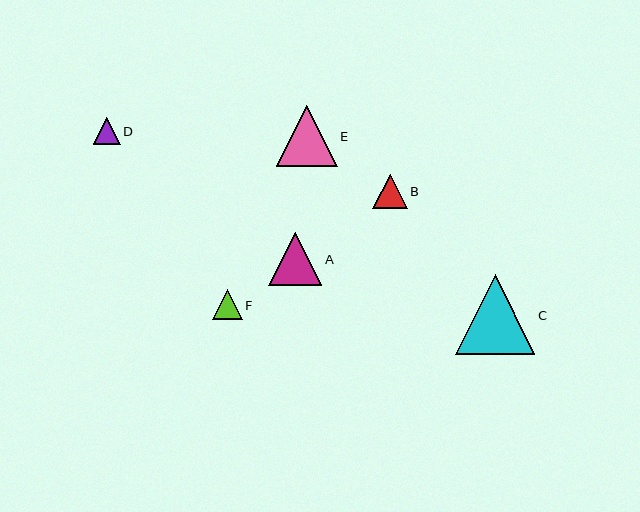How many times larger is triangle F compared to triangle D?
Triangle F is approximately 1.2 times the size of triangle D.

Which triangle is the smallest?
Triangle D is the smallest with a size of approximately 26 pixels.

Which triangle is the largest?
Triangle C is the largest with a size of approximately 79 pixels.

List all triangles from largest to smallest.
From largest to smallest: C, E, A, B, F, D.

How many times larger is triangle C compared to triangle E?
Triangle C is approximately 1.3 times the size of triangle E.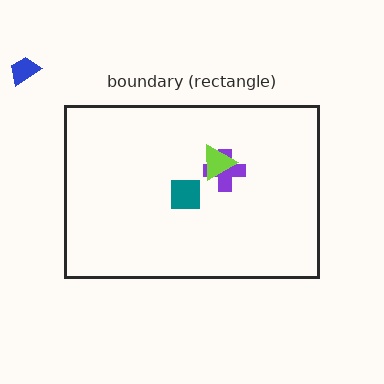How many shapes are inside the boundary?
3 inside, 1 outside.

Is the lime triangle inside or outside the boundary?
Inside.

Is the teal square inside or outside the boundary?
Inside.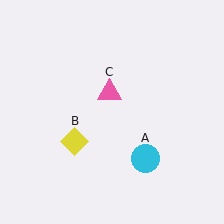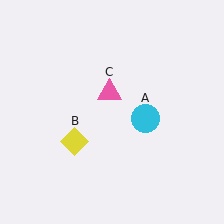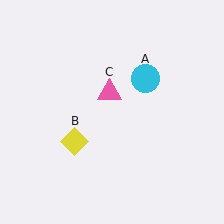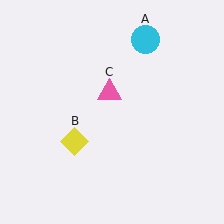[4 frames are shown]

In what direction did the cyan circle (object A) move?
The cyan circle (object A) moved up.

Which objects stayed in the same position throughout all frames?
Yellow diamond (object B) and pink triangle (object C) remained stationary.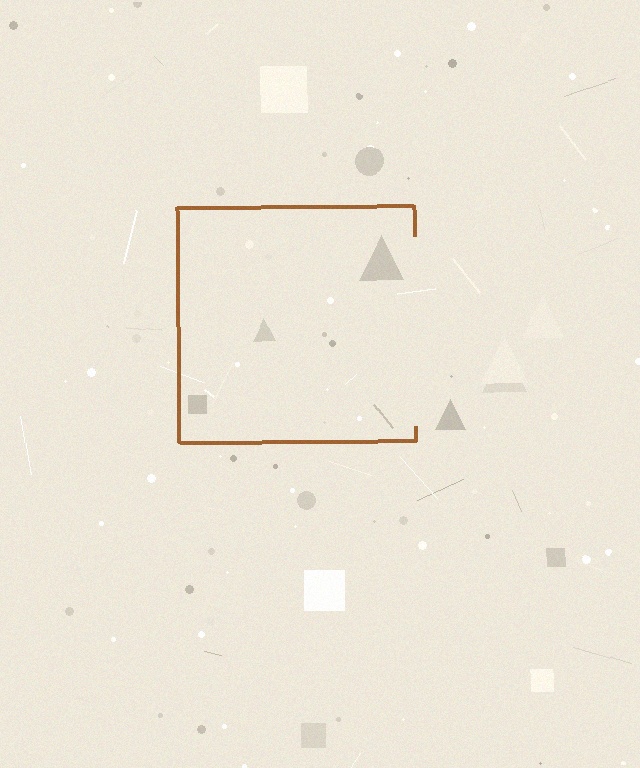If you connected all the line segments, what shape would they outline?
They would outline a square.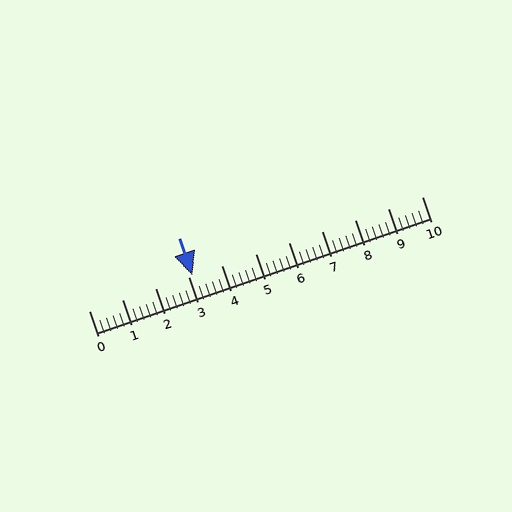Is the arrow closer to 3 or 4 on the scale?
The arrow is closer to 3.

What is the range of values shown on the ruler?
The ruler shows values from 0 to 10.